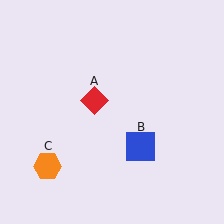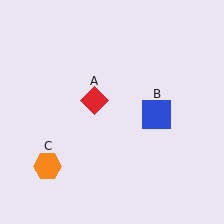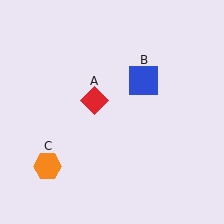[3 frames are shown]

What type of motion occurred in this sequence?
The blue square (object B) rotated counterclockwise around the center of the scene.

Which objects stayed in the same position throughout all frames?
Red diamond (object A) and orange hexagon (object C) remained stationary.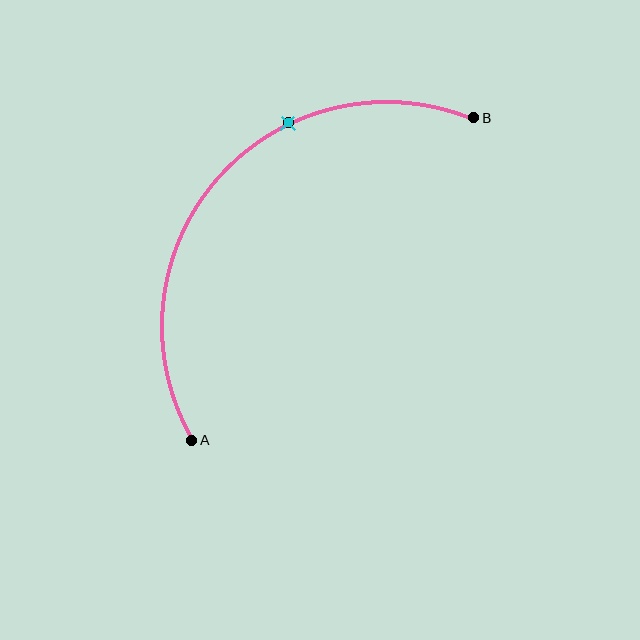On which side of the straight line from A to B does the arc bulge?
The arc bulges above and to the left of the straight line connecting A and B.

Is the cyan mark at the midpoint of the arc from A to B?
No. The cyan mark lies on the arc but is closer to endpoint B. The arc midpoint would be at the point on the curve equidistant along the arc from both A and B.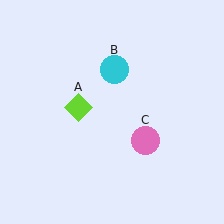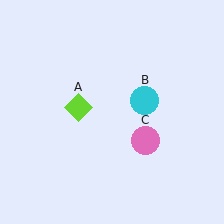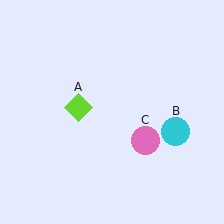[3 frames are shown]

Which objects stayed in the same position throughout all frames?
Lime diamond (object A) and pink circle (object C) remained stationary.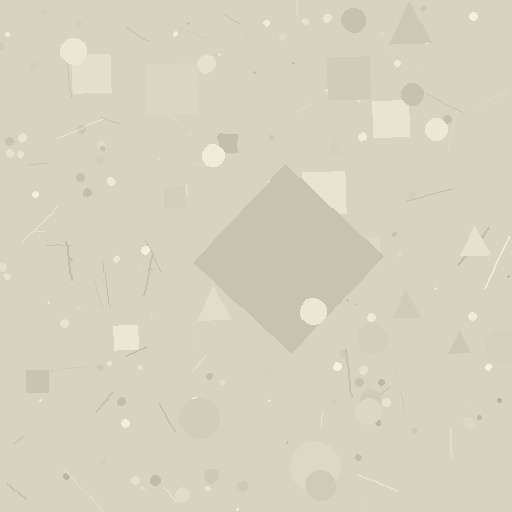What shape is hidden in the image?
A diamond is hidden in the image.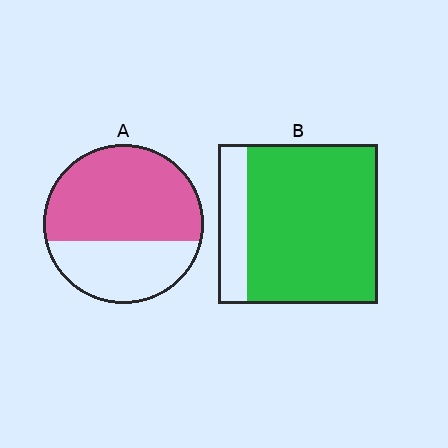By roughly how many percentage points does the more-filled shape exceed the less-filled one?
By roughly 20 percentage points (B over A).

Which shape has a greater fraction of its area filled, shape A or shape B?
Shape B.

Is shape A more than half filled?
Yes.